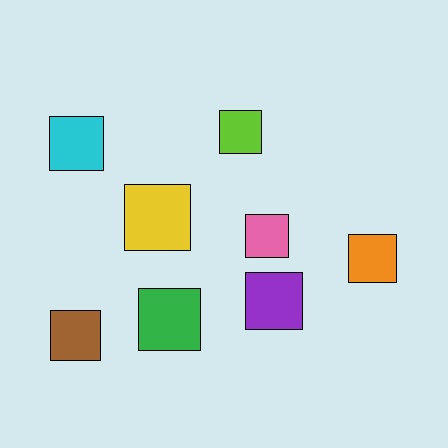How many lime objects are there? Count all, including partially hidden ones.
There is 1 lime object.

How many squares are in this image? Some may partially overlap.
There are 8 squares.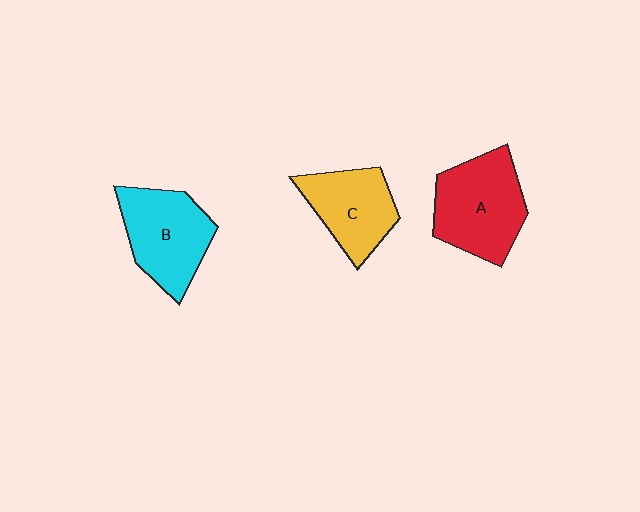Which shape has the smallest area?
Shape C (yellow).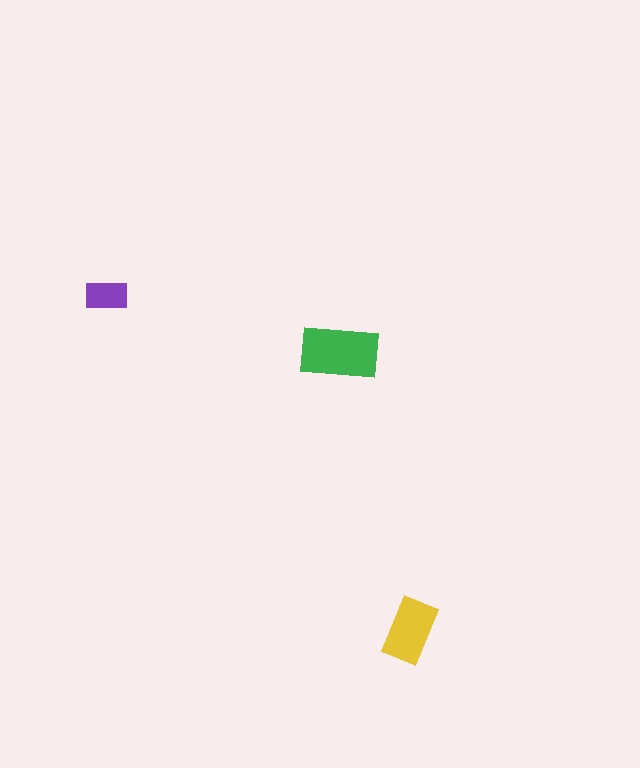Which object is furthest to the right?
The yellow rectangle is rightmost.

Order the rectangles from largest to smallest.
the green one, the yellow one, the purple one.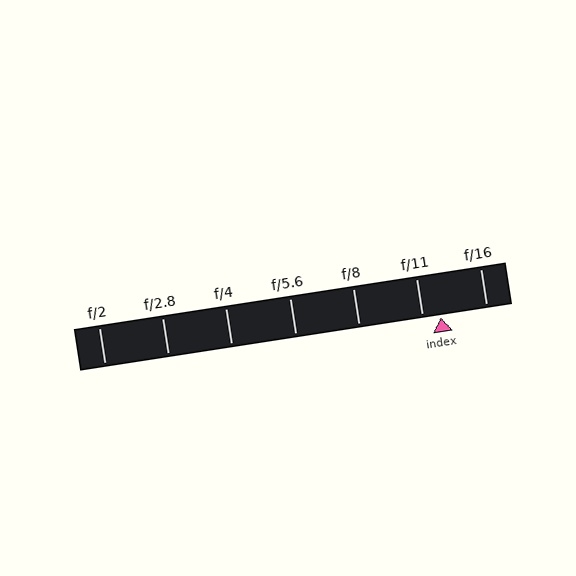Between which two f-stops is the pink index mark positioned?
The index mark is between f/11 and f/16.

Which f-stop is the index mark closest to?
The index mark is closest to f/11.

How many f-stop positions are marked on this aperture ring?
There are 7 f-stop positions marked.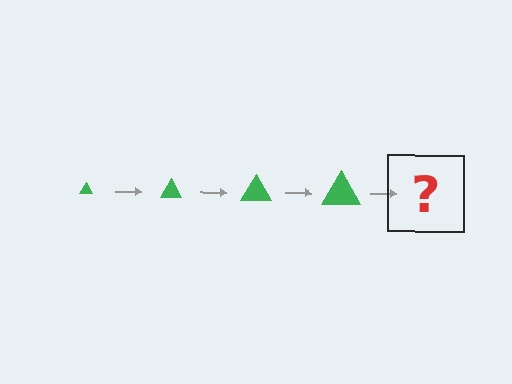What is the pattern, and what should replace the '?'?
The pattern is that the triangle gets progressively larger each step. The '?' should be a green triangle, larger than the previous one.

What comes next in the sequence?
The next element should be a green triangle, larger than the previous one.